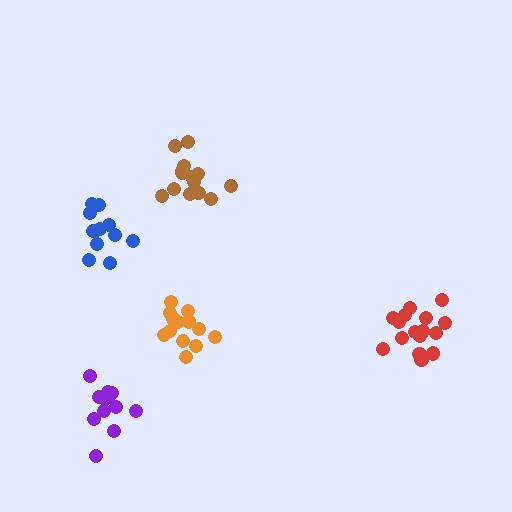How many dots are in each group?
Group 1: 16 dots, Group 2: 13 dots, Group 3: 17 dots, Group 4: 12 dots, Group 5: 13 dots (71 total).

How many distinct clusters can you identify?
There are 5 distinct clusters.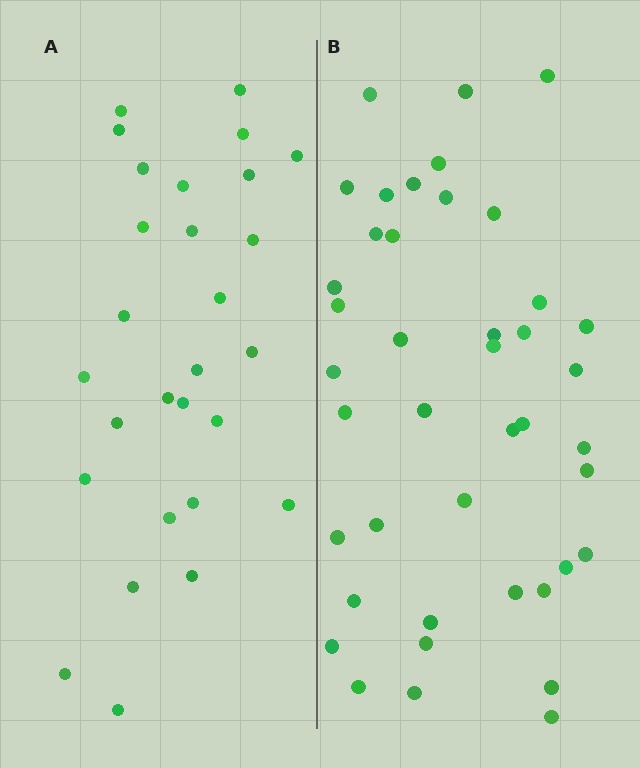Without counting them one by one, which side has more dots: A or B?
Region B (the right region) has more dots.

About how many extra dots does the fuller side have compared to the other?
Region B has approximately 15 more dots than region A.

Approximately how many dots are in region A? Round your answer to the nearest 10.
About 30 dots. (The exact count is 28, which rounds to 30.)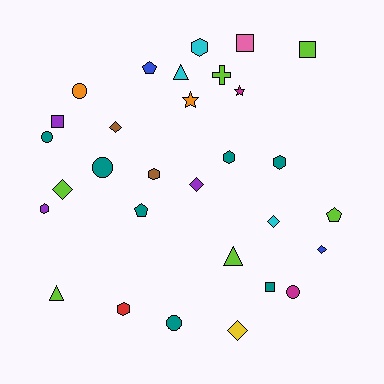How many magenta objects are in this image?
There are 2 magenta objects.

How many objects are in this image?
There are 30 objects.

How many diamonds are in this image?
There are 6 diamonds.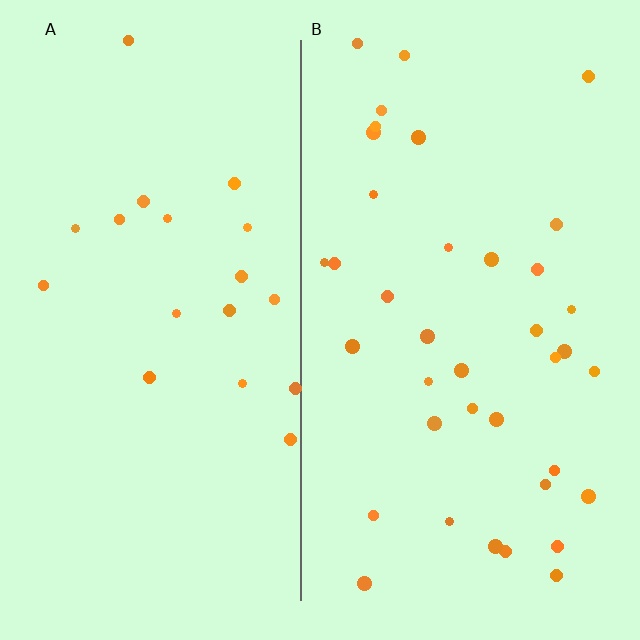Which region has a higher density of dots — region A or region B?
B (the right).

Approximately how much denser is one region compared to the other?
Approximately 2.0× — region B over region A.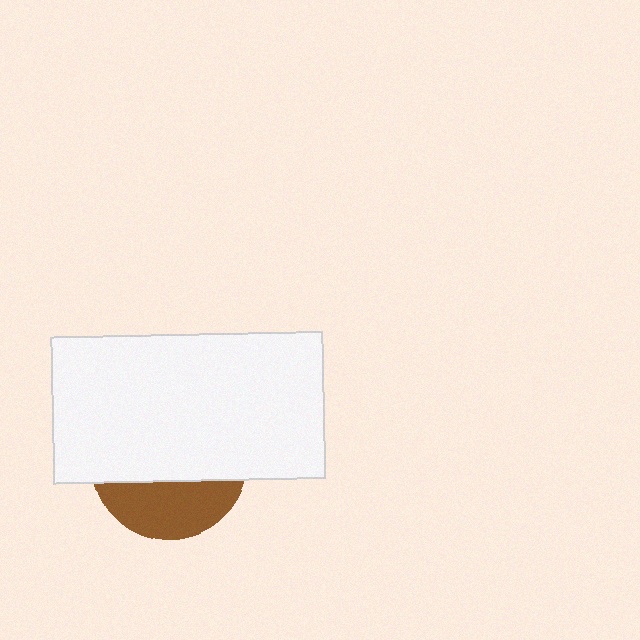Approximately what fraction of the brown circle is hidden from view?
Roughly 67% of the brown circle is hidden behind the white rectangle.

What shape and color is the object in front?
The object in front is a white rectangle.